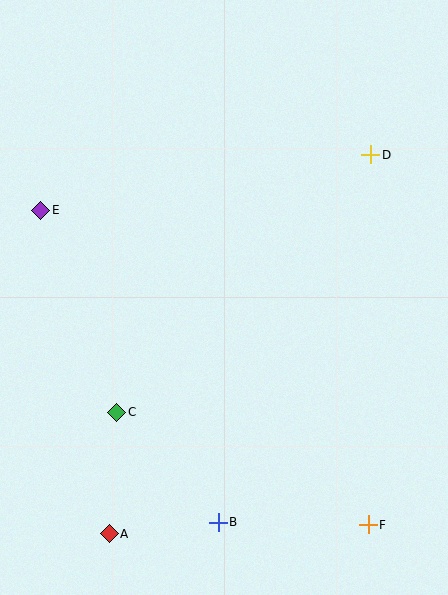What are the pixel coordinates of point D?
Point D is at (371, 155).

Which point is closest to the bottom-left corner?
Point A is closest to the bottom-left corner.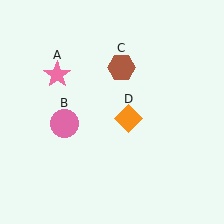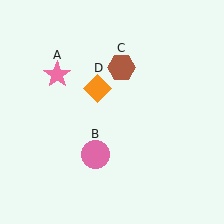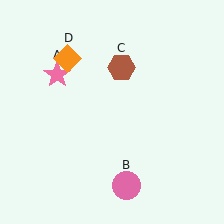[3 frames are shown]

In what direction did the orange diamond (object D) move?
The orange diamond (object D) moved up and to the left.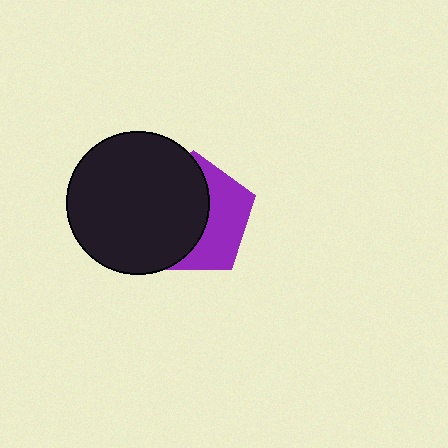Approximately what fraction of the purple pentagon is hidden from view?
Roughly 58% of the purple pentagon is hidden behind the black circle.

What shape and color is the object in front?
The object in front is a black circle.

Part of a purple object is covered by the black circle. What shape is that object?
It is a pentagon.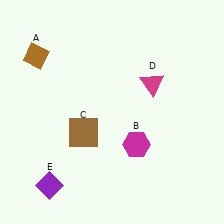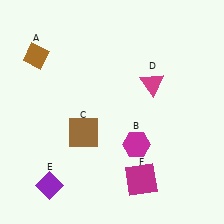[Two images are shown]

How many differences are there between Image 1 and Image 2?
There is 1 difference between the two images.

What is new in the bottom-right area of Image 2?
A magenta square (F) was added in the bottom-right area of Image 2.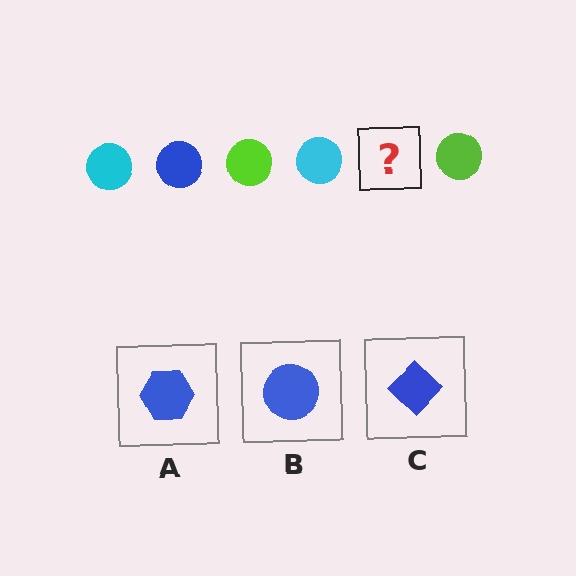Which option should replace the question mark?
Option B.